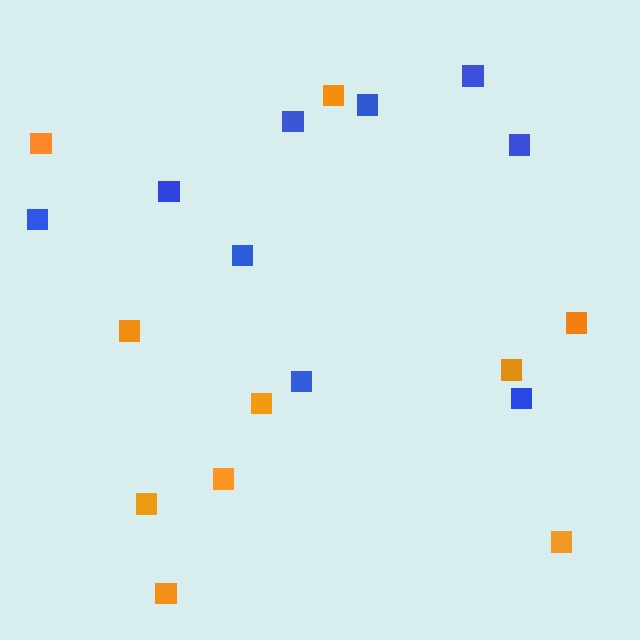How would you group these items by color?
There are 2 groups: one group of blue squares (9) and one group of orange squares (10).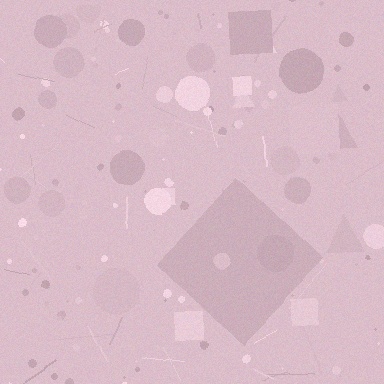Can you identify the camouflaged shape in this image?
The camouflaged shape is a diamond.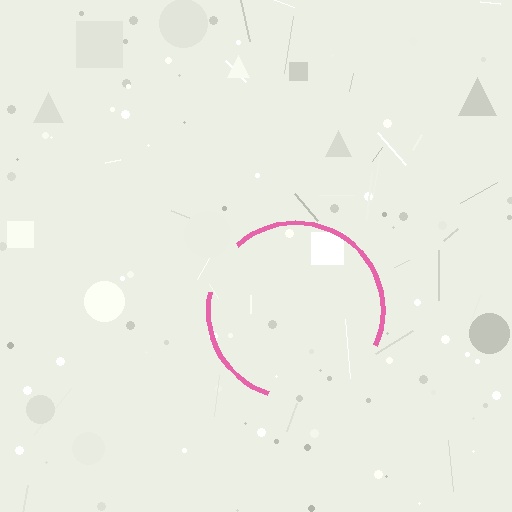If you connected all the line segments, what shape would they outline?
They would outline a circle.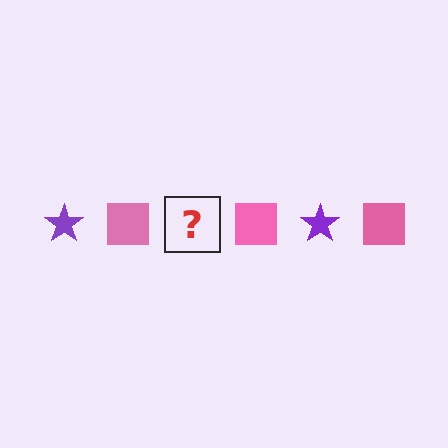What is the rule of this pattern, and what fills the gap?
The rule is that the pattern alternates between purple star and pink square. The gap should be filled with a purple star.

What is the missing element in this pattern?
The missing element is a purple star.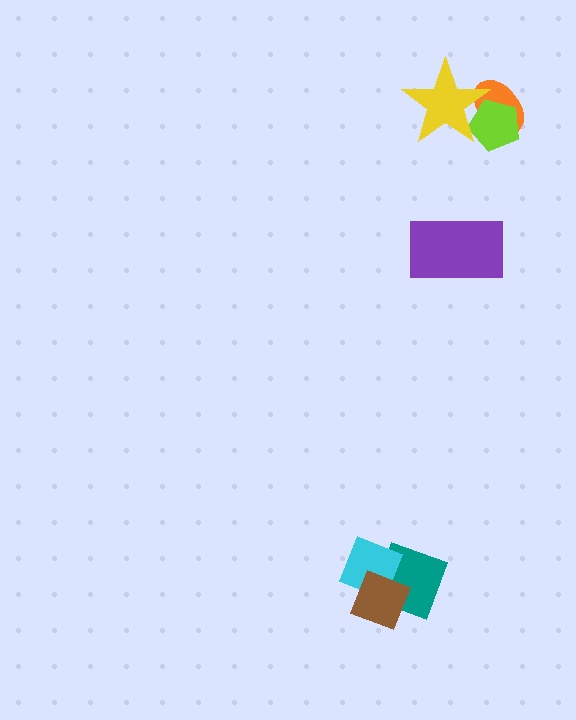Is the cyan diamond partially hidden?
Yes, it is partially covered by another shape.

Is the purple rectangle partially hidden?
No, no other shape covers it.